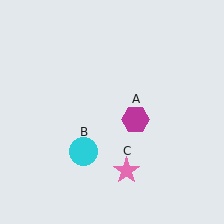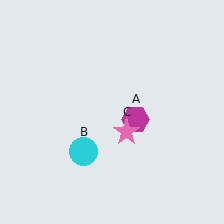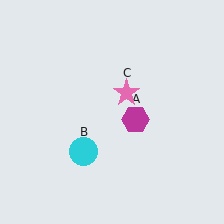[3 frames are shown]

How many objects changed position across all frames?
1 object changed position: pink star (object C).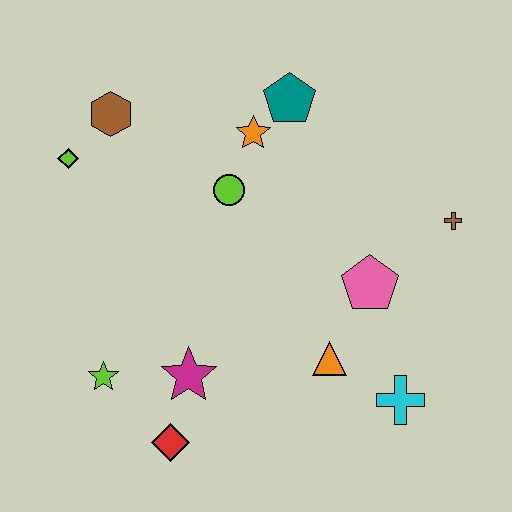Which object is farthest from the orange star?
The red diamond is farthest from the orange star.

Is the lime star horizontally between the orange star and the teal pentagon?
No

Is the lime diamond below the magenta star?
No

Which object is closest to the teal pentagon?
The orange star is closest to the teal pentagon.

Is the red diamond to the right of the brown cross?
No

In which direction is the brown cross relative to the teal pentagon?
The brown cross is to the right of the teal pentagon.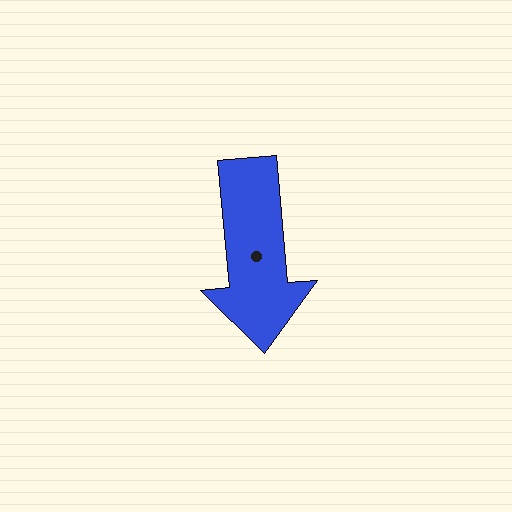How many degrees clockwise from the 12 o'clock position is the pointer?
Approximately 175 degrees.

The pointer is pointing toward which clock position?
Roughly 6 o'clock.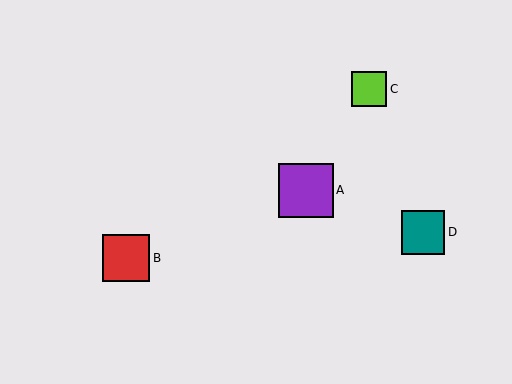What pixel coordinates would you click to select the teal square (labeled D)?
Click at (423, 232) to select the teal square D.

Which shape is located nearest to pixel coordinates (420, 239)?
The teal square (labeled D) at (423, 232) is nearest to that location.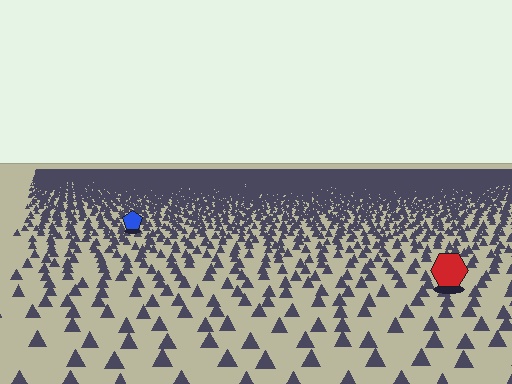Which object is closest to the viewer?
The red hexagon is closest. The texture marks near it are larger and more spread out.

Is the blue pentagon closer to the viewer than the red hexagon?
No. The red hexagon is closer — you can tell from the texture gradient: the ground texture is coarser near it.